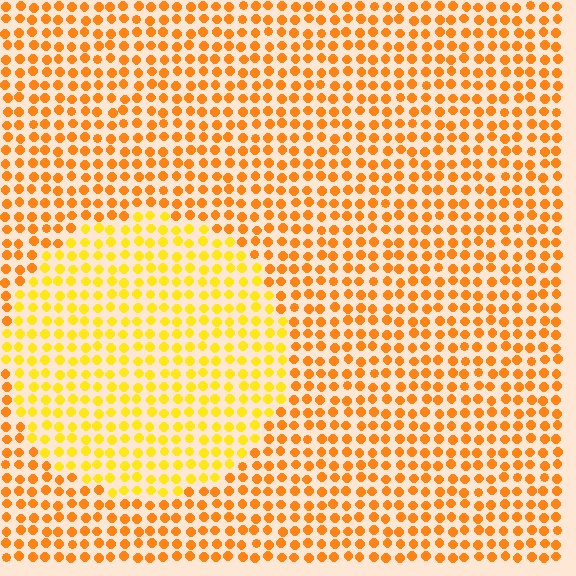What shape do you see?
I see a circle.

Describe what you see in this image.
The image is filled with small orange elements in a uniform arrangement. A circle-shaped region is visible where the elements are tinted to a slightly different hue, forming a subtle color boundary.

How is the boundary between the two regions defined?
The boundary is defined purely by a slight shift in hue (about 26 degrees). Spacing, size, and orientation are identical on both sides.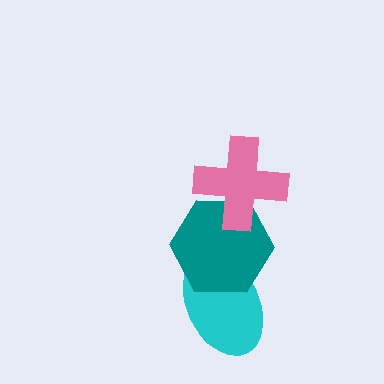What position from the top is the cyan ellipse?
The cyan ellipse is 3rd from the top.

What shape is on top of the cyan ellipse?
The teal hexagon is on top of the cyan ellipse.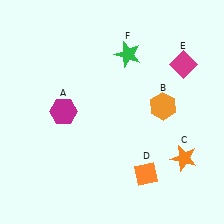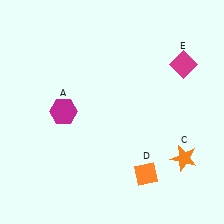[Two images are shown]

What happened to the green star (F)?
The green star (F) was removed in Image 2. It was in the top-right area of Image 1.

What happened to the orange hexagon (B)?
The orange hexagon (B) was removed in Image 2. It was in the top-right area of Image 1.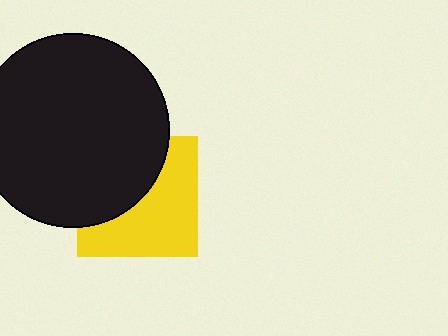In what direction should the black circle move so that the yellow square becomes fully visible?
The black circle should move toward the upper-left. That is the shortest direction to clear the overlap and leave the yellow square fully visible.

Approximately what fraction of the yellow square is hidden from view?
Roughly 44% of the yellow square is hidden behind the black circle.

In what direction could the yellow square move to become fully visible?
The yellow square could move toward the lower-right. That would shift it out from behind the black circle entirely.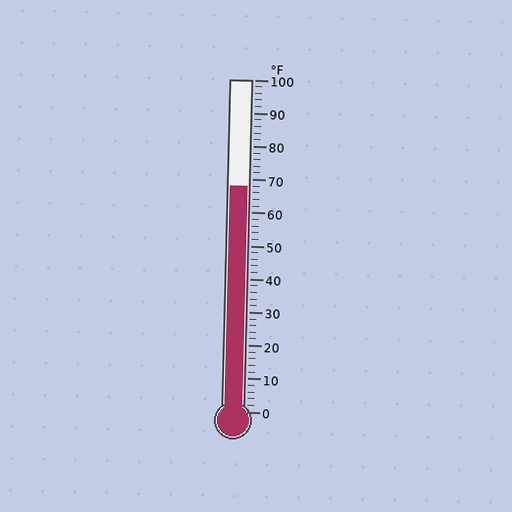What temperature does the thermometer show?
The thermometer shows approximately 68°F.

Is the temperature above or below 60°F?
The temperature is above 60°F.